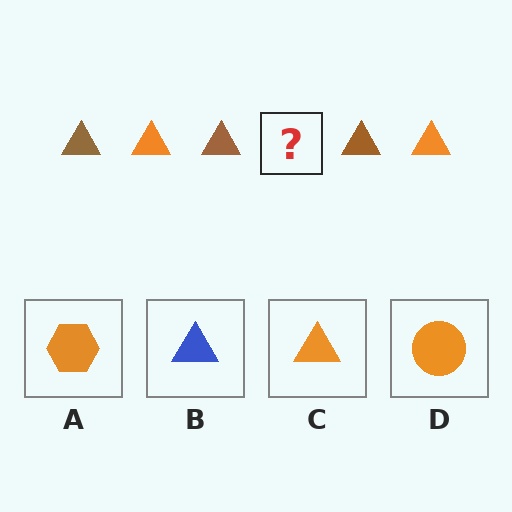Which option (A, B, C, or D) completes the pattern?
C.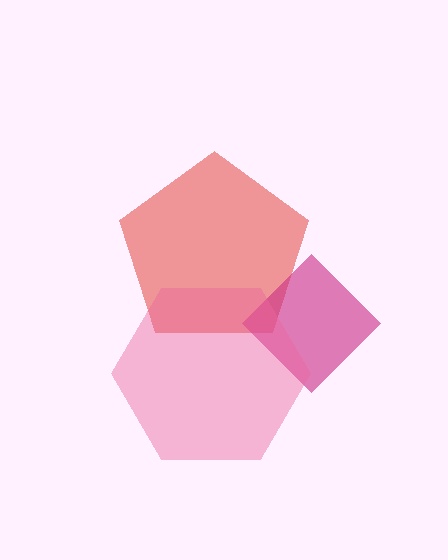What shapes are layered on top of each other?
The layered shapes are: a red pentagon, a magenta diamond, a pink hexagon.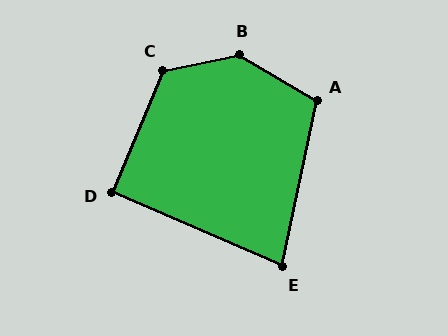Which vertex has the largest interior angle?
B, at approximately 137 degrees.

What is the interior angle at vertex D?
Approximately 91 degrees (approximately right).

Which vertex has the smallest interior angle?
E, at approximately 78 degrees.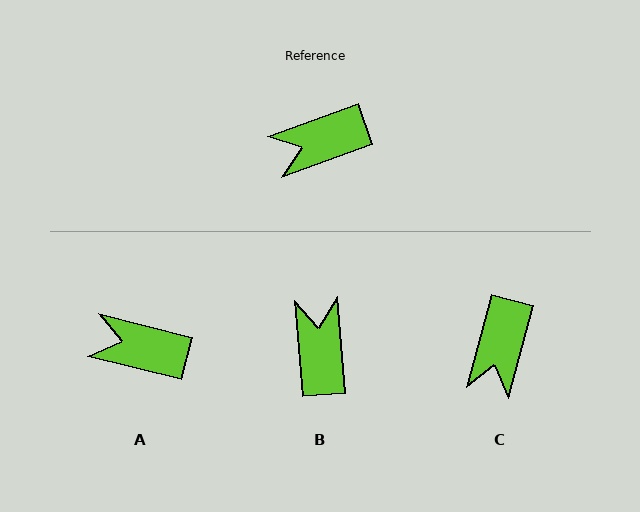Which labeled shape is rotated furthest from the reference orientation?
B, about 105 degrees away.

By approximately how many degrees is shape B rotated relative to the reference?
Approximately 105 degrees clockwise.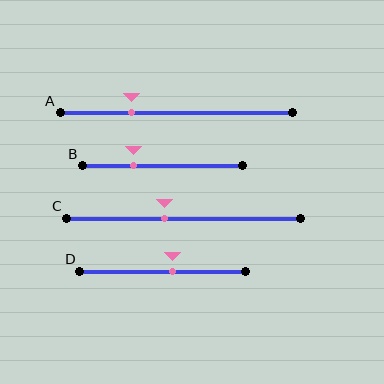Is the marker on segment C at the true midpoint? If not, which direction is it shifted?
No, the marker on segment C is shifted to the left by about 8% of the segment length.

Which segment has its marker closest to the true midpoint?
Segment D has its marker closest to the true midpoint.